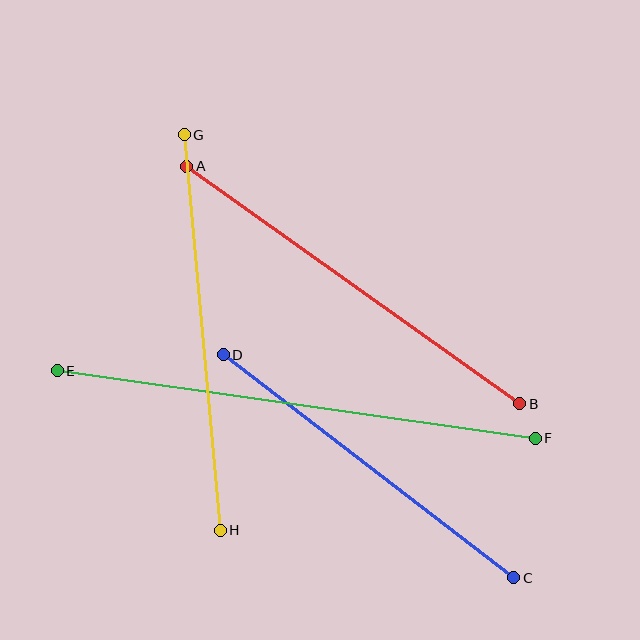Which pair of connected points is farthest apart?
Points E and F are farthest apart.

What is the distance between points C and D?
The distance is approximately 366 pixels.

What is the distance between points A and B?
The distance is approximately 409 pixels.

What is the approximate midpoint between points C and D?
The midpoint is at approximately (368, 466) pixels.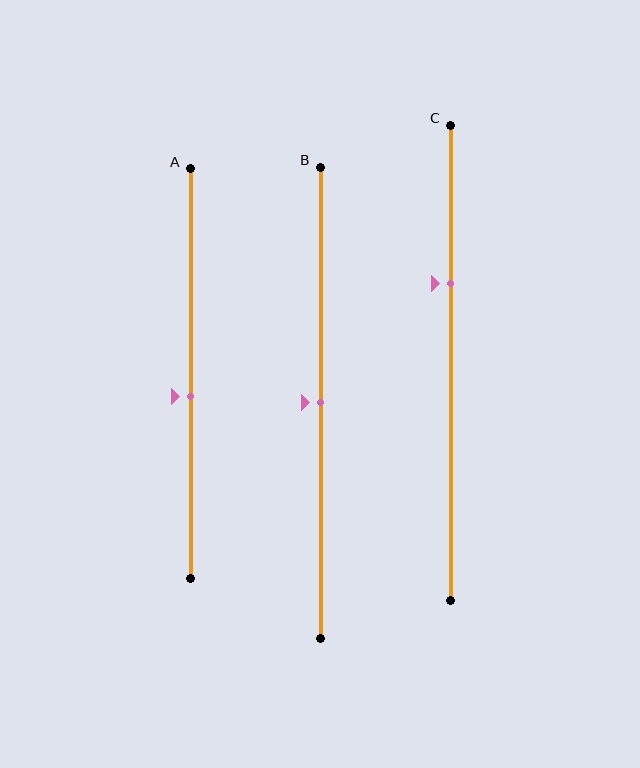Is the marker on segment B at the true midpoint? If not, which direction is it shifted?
Yes, the marker on segment B is at the true midpoint.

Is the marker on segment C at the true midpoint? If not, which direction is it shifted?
No, the marker on segment C is shifted upward by about 17% of the segment length.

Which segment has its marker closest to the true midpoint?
Segment B has its marker closest to the true midpoint.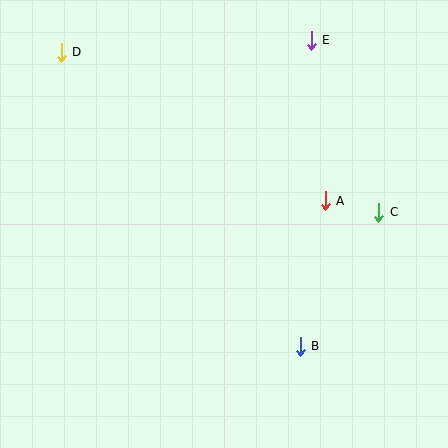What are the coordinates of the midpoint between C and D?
The midpoint between C and D is at (220, 132).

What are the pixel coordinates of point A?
Point A is at (325, 201).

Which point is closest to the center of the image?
Point A at (325, 201) is closest to the center.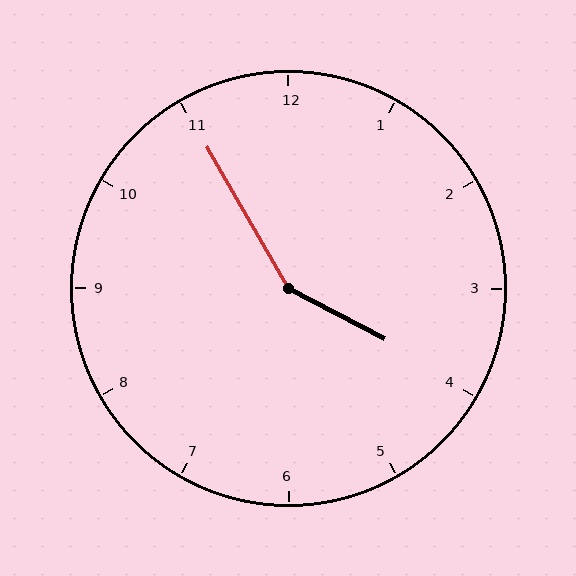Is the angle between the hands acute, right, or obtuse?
It is obtuse.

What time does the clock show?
3:55.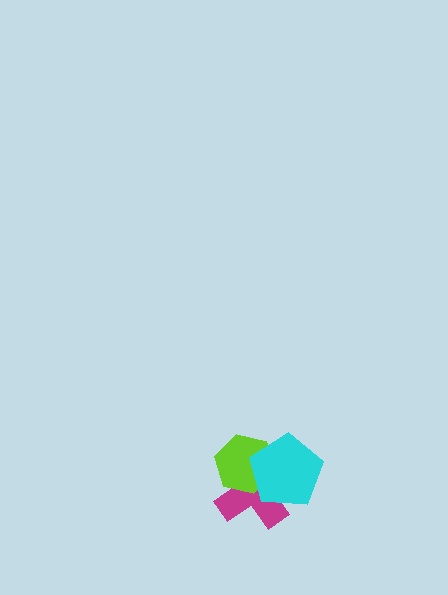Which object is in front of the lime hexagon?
The cyan pentagon is in front of the lime hexagon.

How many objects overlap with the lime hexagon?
2 objects overlap with the lime hexagon.